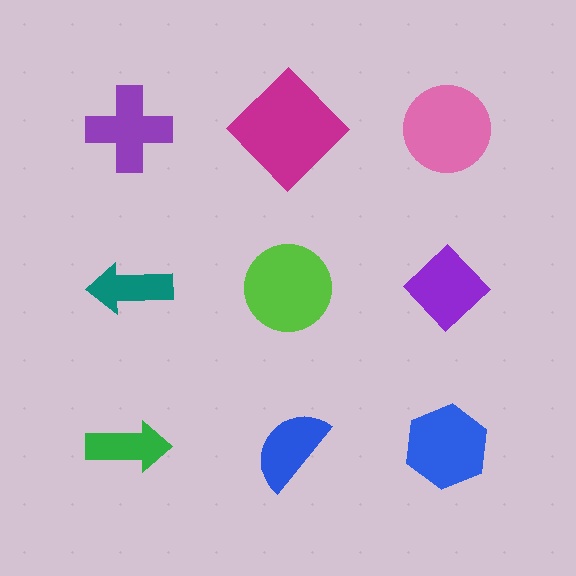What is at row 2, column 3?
A purple diamond.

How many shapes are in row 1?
3 shapes.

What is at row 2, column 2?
A lime circle.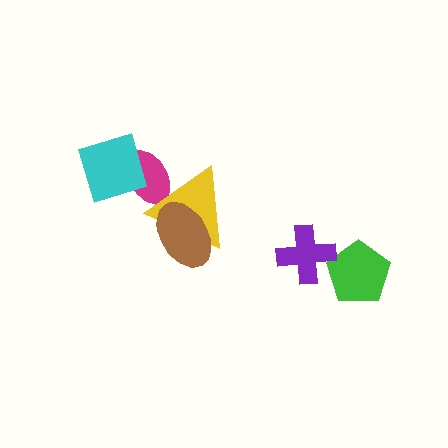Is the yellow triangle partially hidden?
Yes, it is partially covered by another shape.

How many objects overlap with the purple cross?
1 object overlaps with the purple cross.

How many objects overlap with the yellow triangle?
2 objects overlap with the yellow triangle.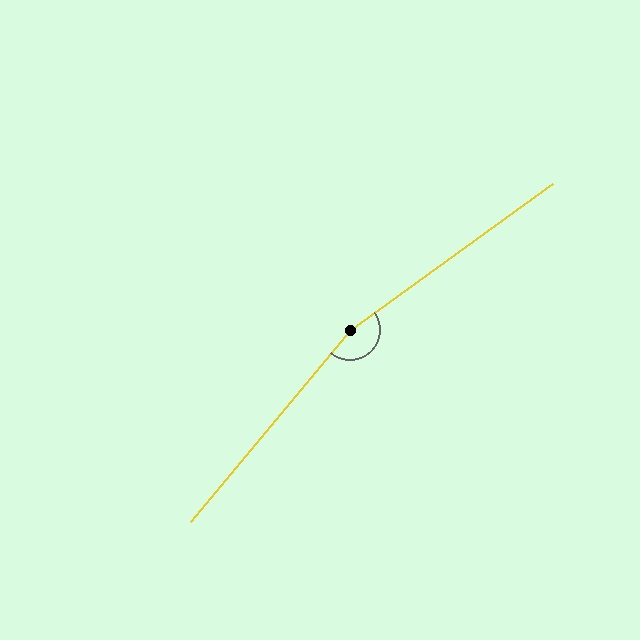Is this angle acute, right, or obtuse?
It is obtuse.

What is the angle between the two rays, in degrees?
Approximately 166 degrees.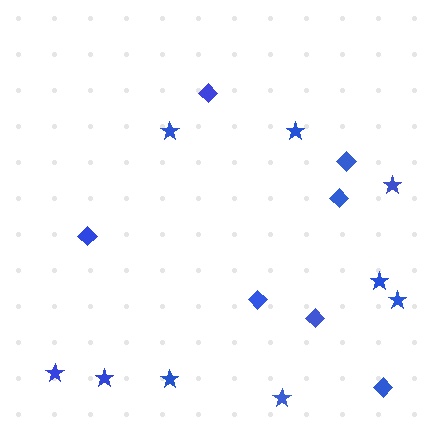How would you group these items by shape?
There are 2 groups: one group of diamonds (7) and one group of stars (9).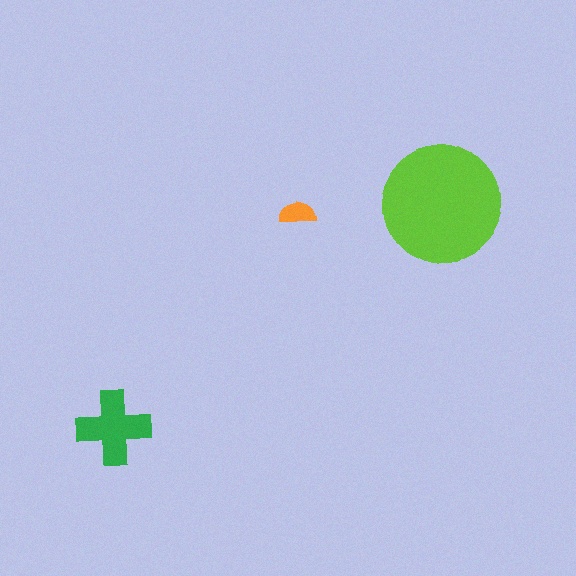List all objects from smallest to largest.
The orange semicircle, the green cross, the lime circle.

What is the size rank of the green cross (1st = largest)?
2nd.